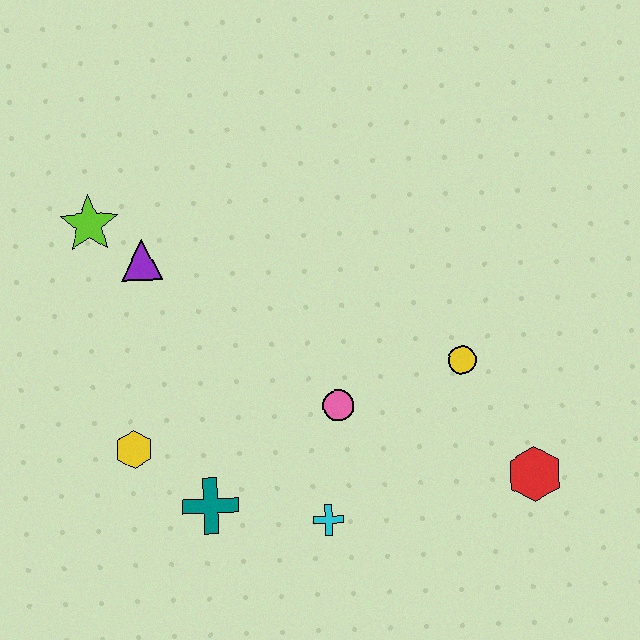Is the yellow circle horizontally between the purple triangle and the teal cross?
No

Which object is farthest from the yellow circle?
The lime star is farthest from the yellow circle.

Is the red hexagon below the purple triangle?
Yes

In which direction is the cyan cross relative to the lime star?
The cyan cross is below the lime star.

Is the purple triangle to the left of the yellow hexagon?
No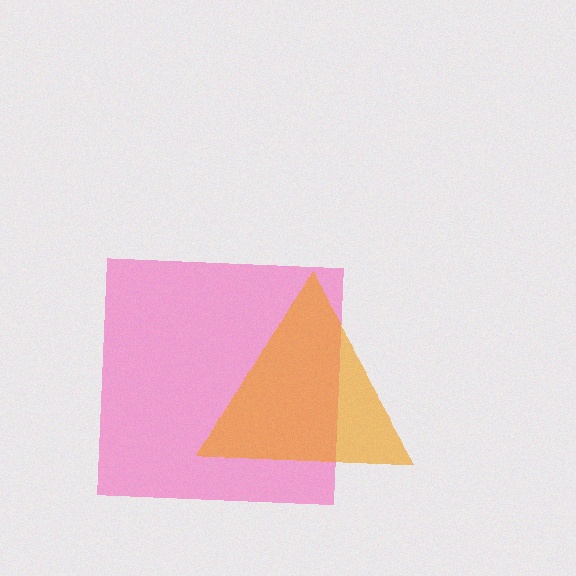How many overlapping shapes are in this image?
There are 2 overlapping shapes in the image.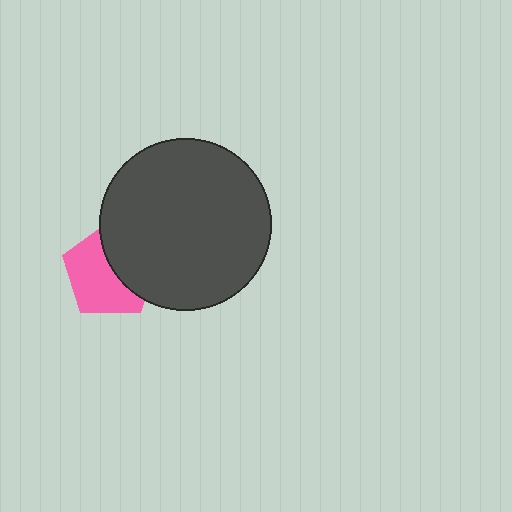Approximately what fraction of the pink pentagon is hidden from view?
Roughly 42% of the pink pentagon is hidden behind the dark gray circle.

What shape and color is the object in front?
The object in front is a dark gray circle.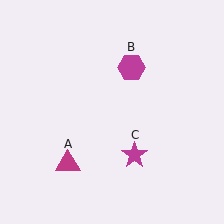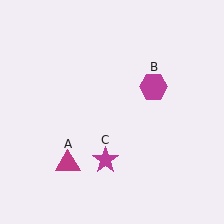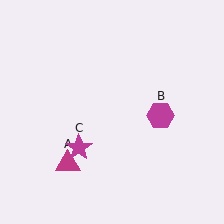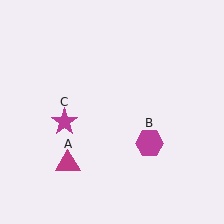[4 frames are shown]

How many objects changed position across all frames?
2 objects changed position: magenta hexagon (object B), magenta star (object C).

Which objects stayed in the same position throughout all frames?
Magenta triangle (object A) remained stationary.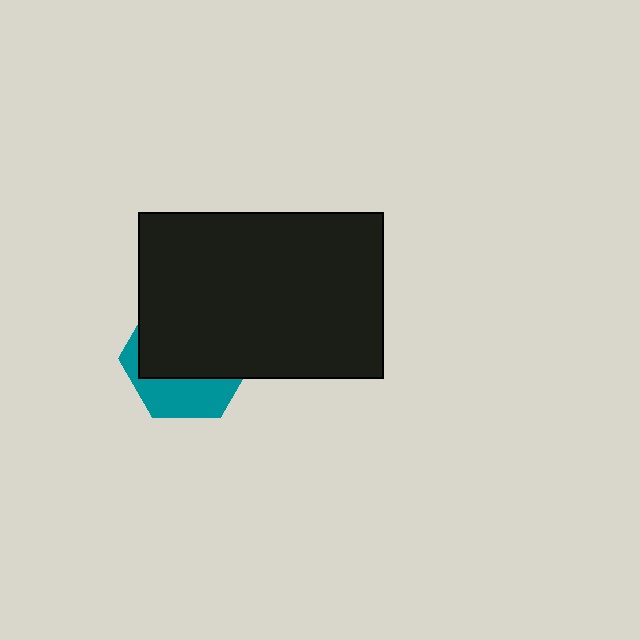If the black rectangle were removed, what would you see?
You would see the complete teal hexagon.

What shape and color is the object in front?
The object in front is a black rectangle.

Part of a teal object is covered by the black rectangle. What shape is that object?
It is a hexagon.